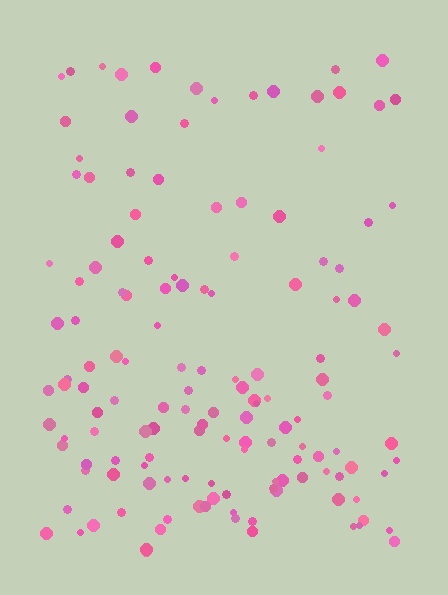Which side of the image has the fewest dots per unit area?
The top.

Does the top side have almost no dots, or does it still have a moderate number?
Still a moderate number, just noticeably fewer than the bottom.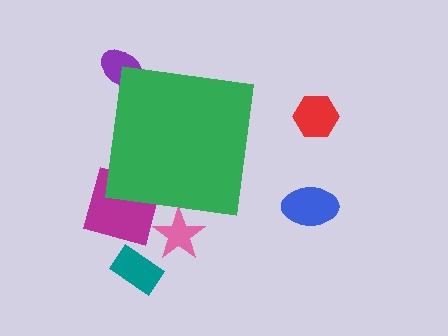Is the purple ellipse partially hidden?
Yes, the purple ellipse is partially hidden behind the green square.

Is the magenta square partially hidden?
Yes, the magenta square is partially hidden behind the green square.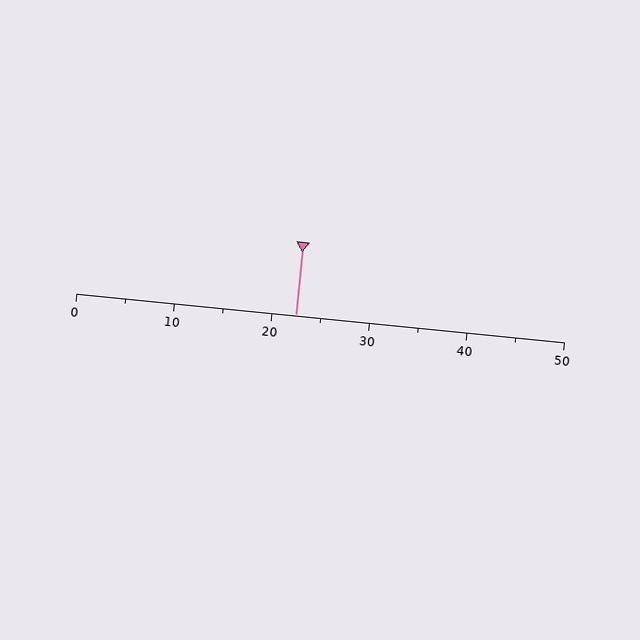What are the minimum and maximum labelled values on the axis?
The axis runs from 0 to 50.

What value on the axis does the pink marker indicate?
The marker indicates approximately 22.5.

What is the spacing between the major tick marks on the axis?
The major ticks are spaced 10 apart.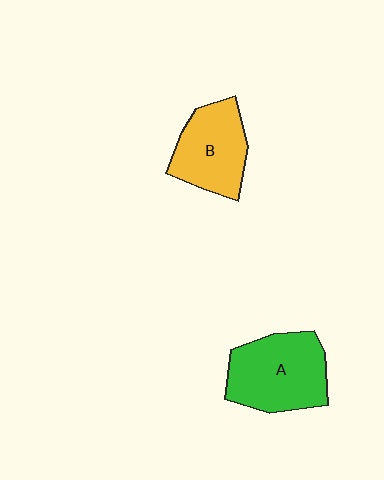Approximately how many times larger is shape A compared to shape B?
Approximately 1.2 times.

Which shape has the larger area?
Shape A (green).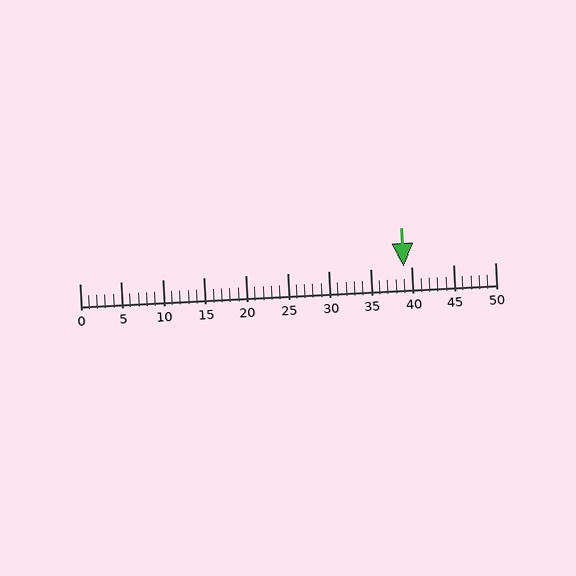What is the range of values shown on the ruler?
The ruler shows values from 0 to 50.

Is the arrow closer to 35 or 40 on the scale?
The arrow is closer to 40.